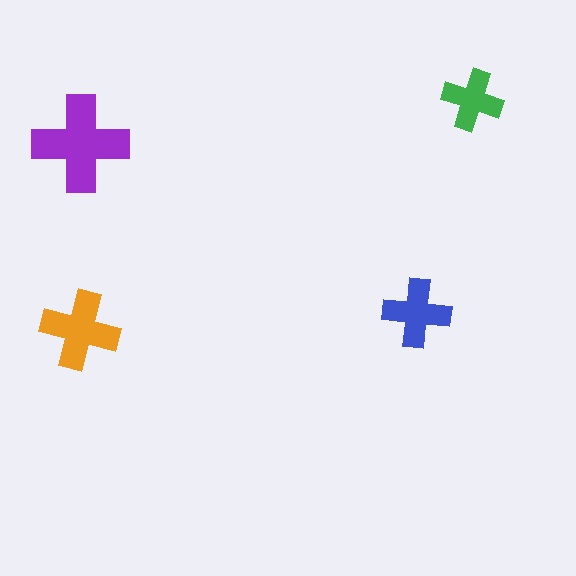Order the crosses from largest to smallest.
the purple one, the orange one, the blue one, the green one.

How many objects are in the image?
There are 4 objects in the image.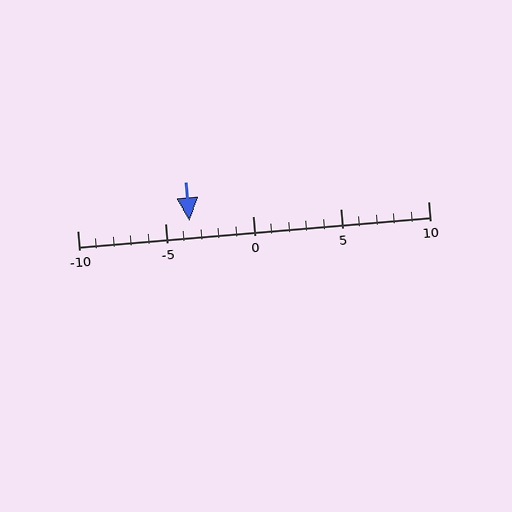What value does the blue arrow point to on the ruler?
The blue arrow points to approximately -4.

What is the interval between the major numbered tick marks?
The major tick marks are spaced 5 units apart.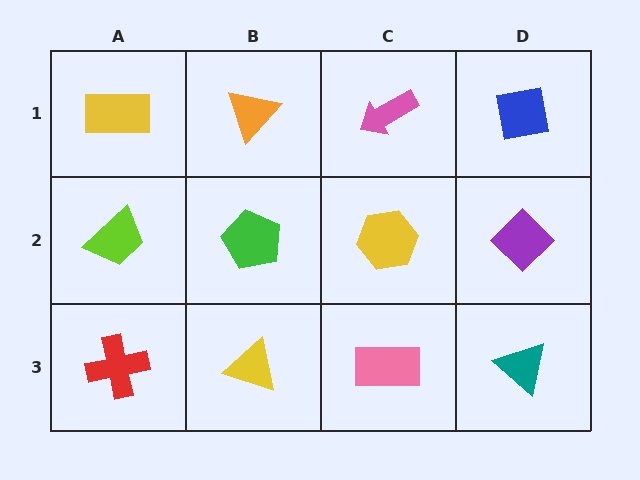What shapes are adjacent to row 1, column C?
A yellow hexagon (row 2, column C), an orange triangle (row 1, column B), a blue square (row 1, column D).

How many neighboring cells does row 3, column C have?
3.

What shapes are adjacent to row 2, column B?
An orange triangle (row 1, column B), a yellow triangle (row 3, column B), a lime trapezoid (row 2, column A), a yellow hexagon (row 2, column C).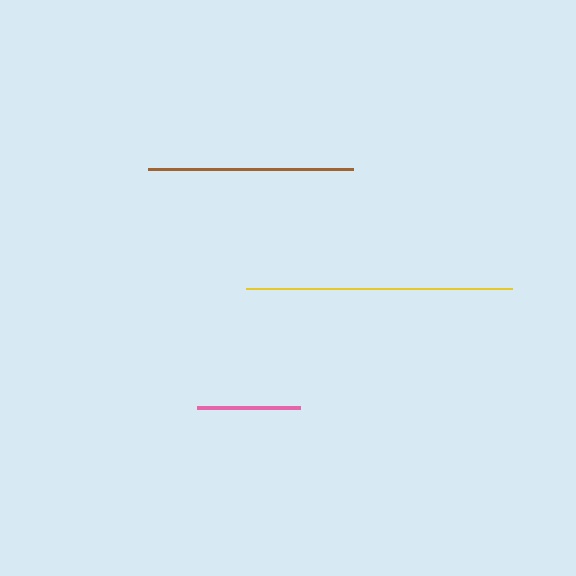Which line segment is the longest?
The yellow line is the longest at approximately 266 pixels.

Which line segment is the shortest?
The pink line is the shortest at approximately 102 pixels.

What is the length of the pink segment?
The pink segment is approximately 102 pixels long.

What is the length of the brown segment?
The brown segment is approximately 205 pixels long.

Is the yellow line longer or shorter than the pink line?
The yellow line is longer than the pink line.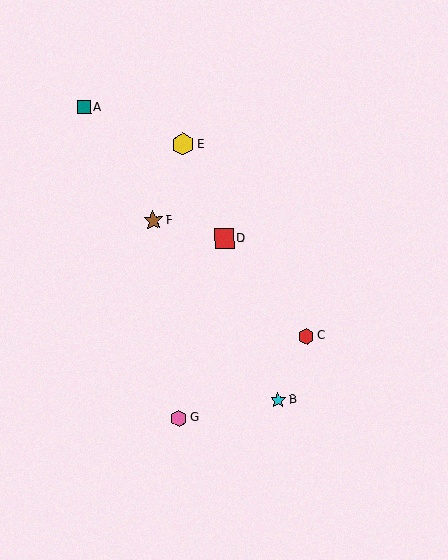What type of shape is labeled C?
Shape C is a red hexagon.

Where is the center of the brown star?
The center of the brown star is at (153, 220).